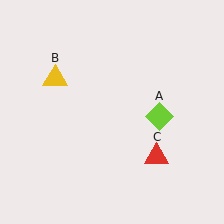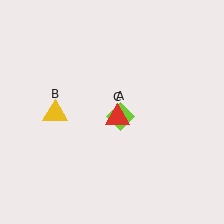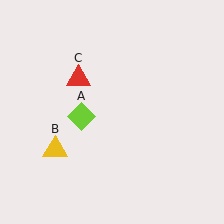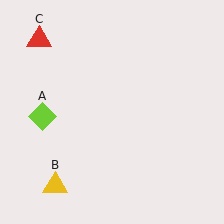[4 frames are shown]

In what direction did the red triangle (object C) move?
The red triangle (object C) moved up and to the left.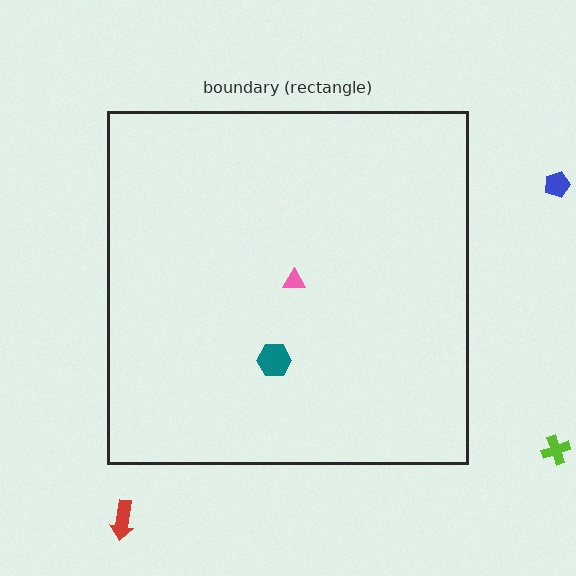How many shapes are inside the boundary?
2 inside, 3 outside.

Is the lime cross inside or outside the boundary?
Outside.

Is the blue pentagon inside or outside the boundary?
Outside.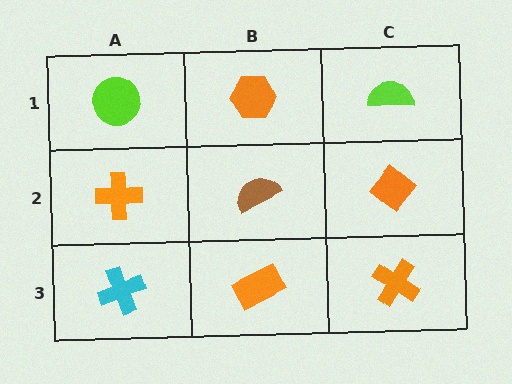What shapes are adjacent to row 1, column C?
An orange diamond (row 2, column C), an orange hexagon (row 1, column B).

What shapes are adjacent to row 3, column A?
An orange cross (row 2, column A), an orange rectangle (row 3, column B).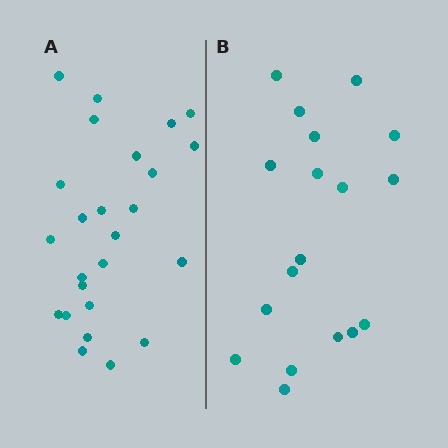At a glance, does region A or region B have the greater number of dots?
Region A (the left region) has more dots.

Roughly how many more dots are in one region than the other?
Region A has roughly 8 or so more dots than region B.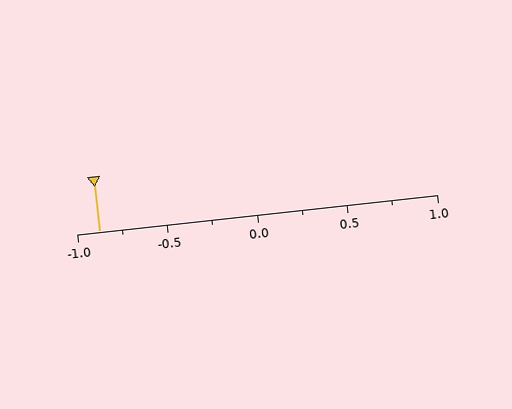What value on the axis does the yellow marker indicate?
The marker indicates approximately -0.88.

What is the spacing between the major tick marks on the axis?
The major ticks are spaced 0.5 apart.